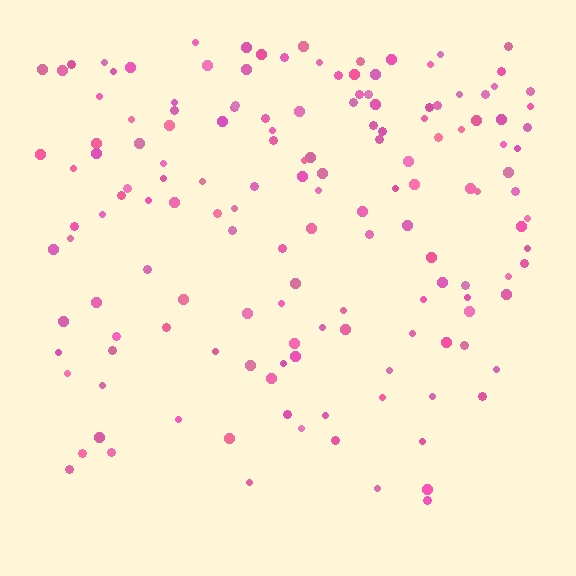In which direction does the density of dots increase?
From bottom to top, with the top side densest.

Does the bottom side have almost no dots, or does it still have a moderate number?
Still a moderate number, just noticeably fewer than the top.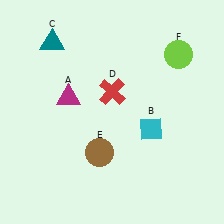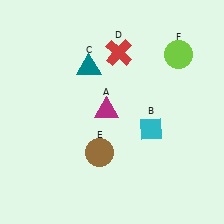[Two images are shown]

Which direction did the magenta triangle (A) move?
The magenta triangle (A) moved right.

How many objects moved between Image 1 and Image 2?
3 objects moved between the two images.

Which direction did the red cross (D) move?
The red cross (D) moved up.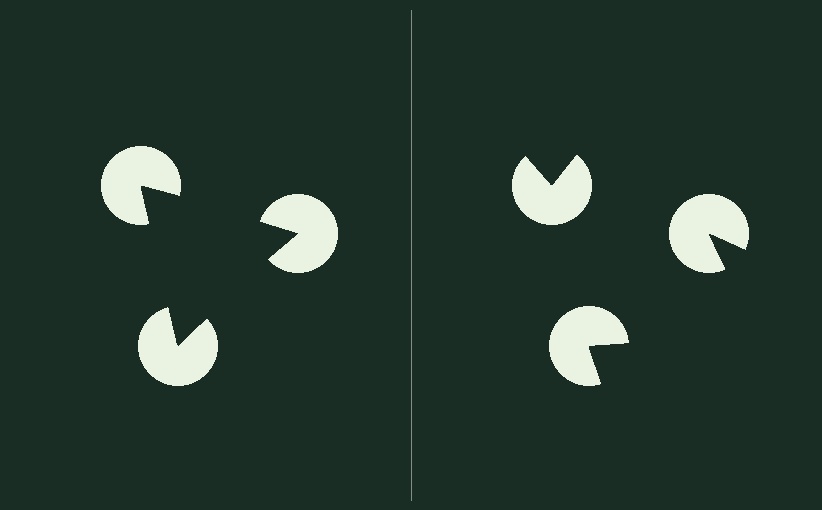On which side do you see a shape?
An illusory triangle appears on the left side. On the right side the wedge cuts are rotated, so no coherent shape forms.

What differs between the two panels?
The pac-man discs are positioned identically on both sides; only the wedge orientations differ. On the left they align to a triangle; on the right they are misaligned.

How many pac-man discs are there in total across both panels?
6 — 3 on each side.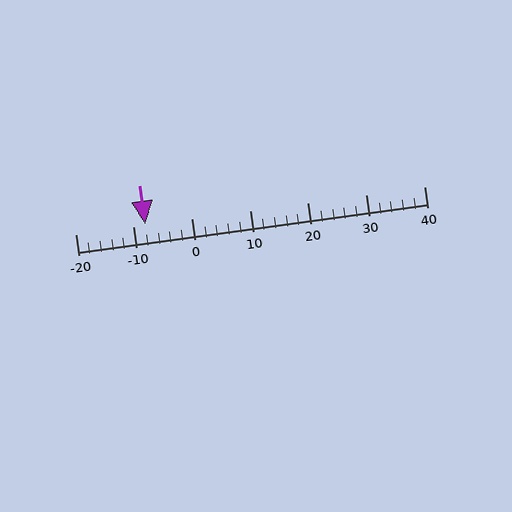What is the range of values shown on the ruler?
The ruler shows values from -20 to 40.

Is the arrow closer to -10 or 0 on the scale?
The arrow is closer to -10.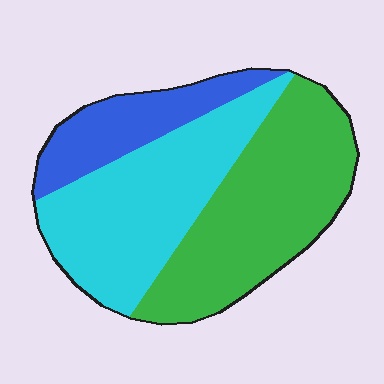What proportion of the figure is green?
Green takes up about two fifths (2/5) of the figure.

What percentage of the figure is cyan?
Cyan covers 39% of the figure.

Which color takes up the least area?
Blue, at roughly 20%.